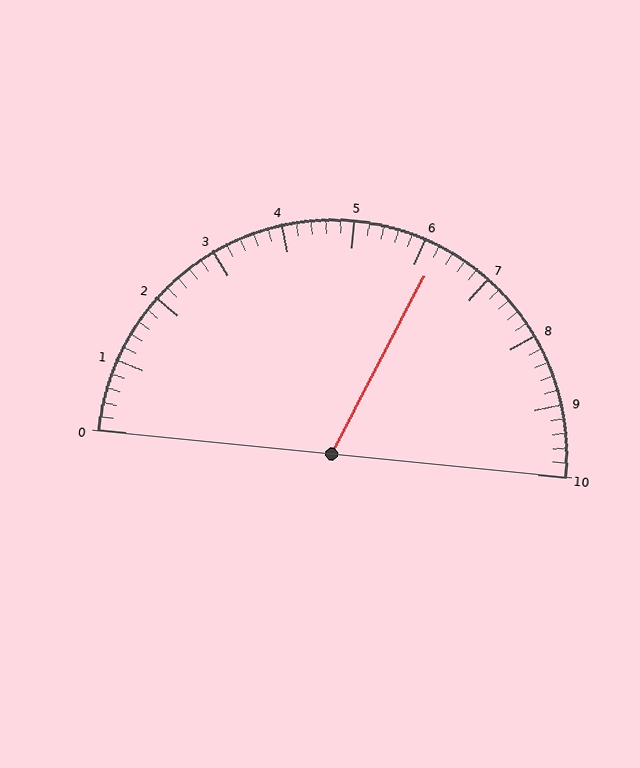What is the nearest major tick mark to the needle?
The nearest major tick mark is 6.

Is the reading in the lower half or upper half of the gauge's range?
The reading is in the upper half of the range (0 to 10).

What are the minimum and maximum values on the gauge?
The gauge ranges from 0 to 10.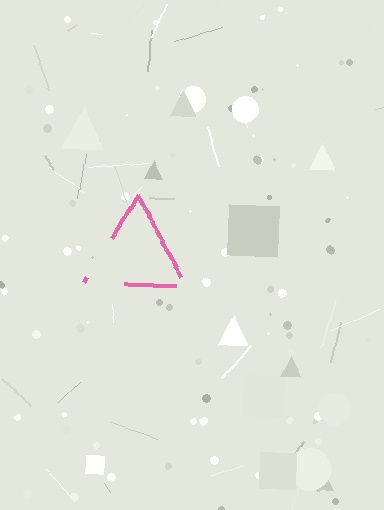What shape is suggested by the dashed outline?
The dashed outline suggests a triangle.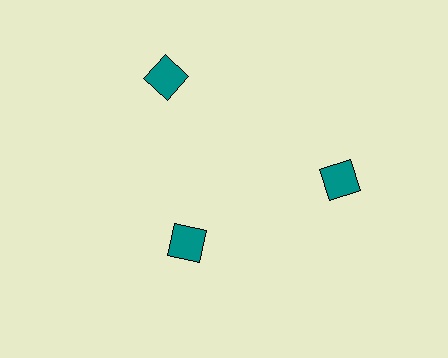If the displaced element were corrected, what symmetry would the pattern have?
It would have 3-fold rotational symmetry — the pattern would map onto itself every 120 degrees.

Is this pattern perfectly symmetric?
No. The 3 teal squares are arranged in a ring, but one element near the 7 o'clock position is pulled inward toward the center, breaking the 3-fold rotational symmetry.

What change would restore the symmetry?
The symmetry would be restored by moving it outward, back onto the ring so that all 3 squares sit at equal angles and equal distance from the center.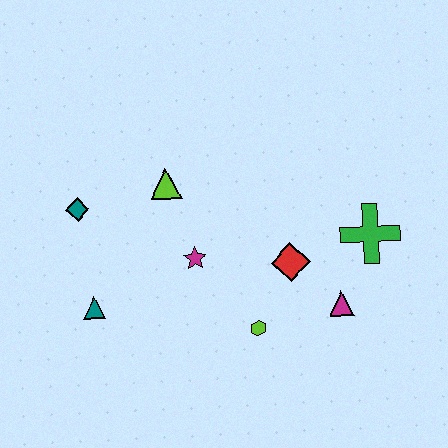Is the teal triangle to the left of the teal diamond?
No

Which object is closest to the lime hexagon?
The red diamond is closest to the lime hexagon.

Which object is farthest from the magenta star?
The green cross is farthest from the magenta star.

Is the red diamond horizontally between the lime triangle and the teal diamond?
No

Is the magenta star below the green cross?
Yes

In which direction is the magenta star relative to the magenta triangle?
The magenta star is to the left of the magenta triangle.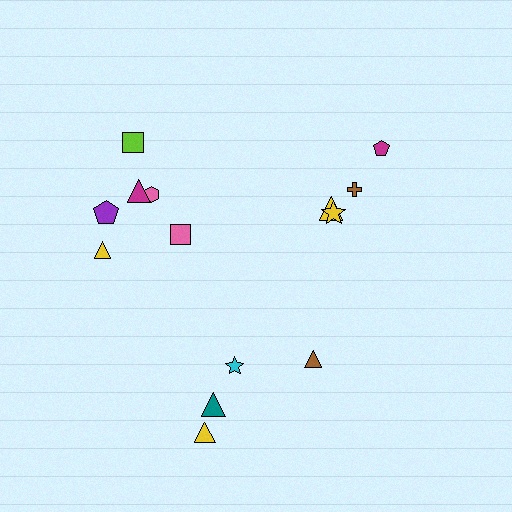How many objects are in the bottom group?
There are 4 objects.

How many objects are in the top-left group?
There are 6 objects.